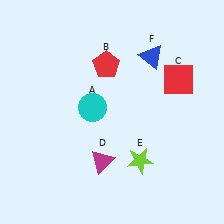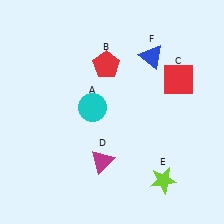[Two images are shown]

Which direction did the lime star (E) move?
The lime star (E) moved right.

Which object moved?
The lime star (E) moved right.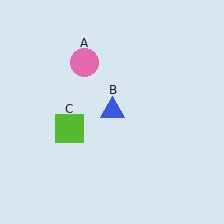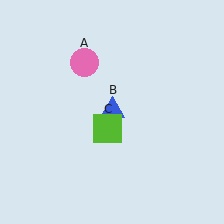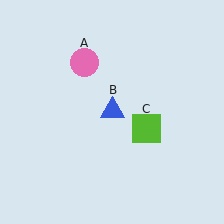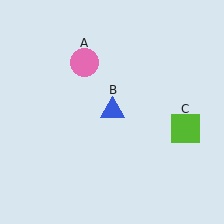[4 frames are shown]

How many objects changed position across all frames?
1 object changed position: lime square (object C).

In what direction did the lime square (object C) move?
The lime square (object C) moved right.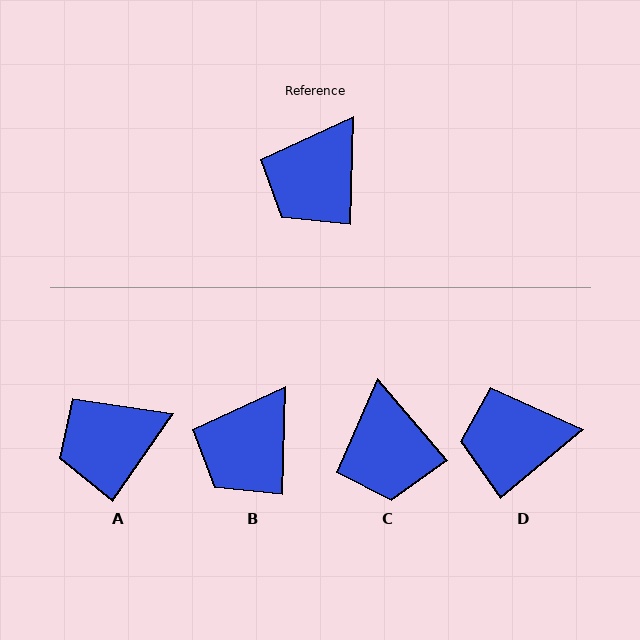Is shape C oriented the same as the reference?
No, it is off by about 42 degrees.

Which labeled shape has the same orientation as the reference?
B.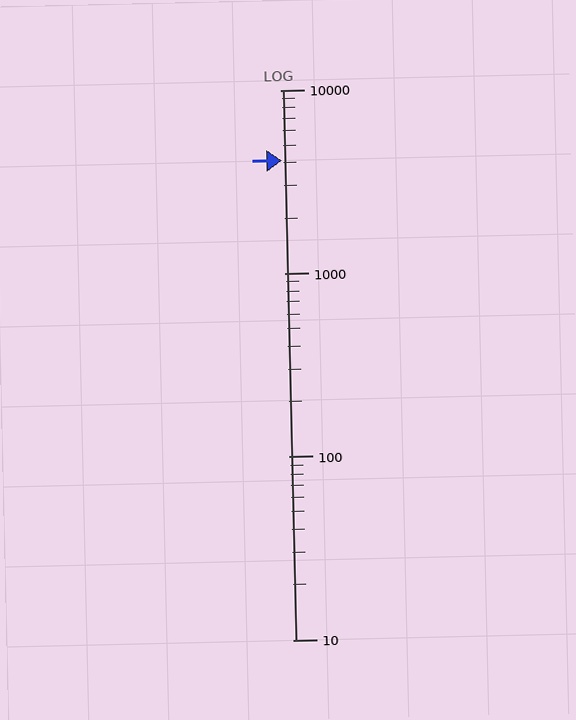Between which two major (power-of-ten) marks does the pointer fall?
The pointer is between 1000 and 10000.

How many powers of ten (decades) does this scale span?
The scale spans 3 decades, from 10 to 10000.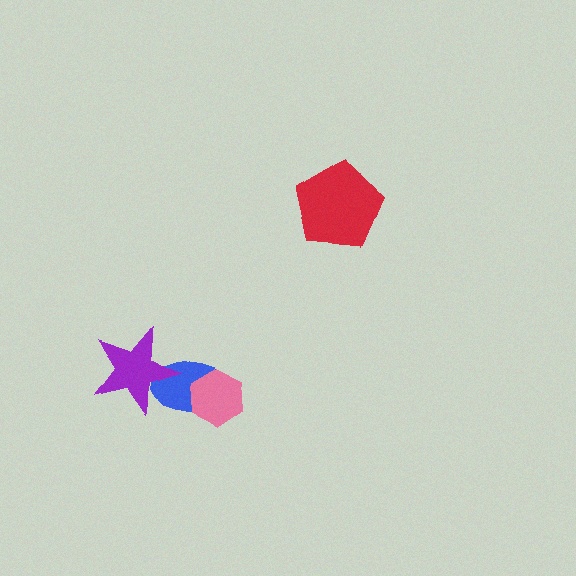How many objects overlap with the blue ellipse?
2 objects overlap with the blue ellipse.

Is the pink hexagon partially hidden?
No, no other shape covers it.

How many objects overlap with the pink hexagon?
1 object overlaps with the pink hexagon.